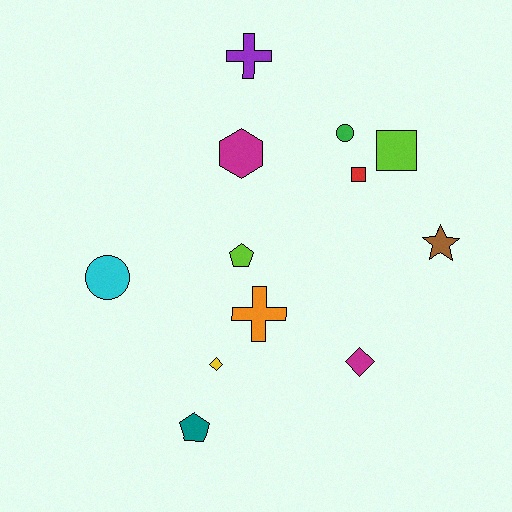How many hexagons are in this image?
There is 1 hexagon.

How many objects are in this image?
There are 12 objects.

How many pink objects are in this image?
There are no pink objects.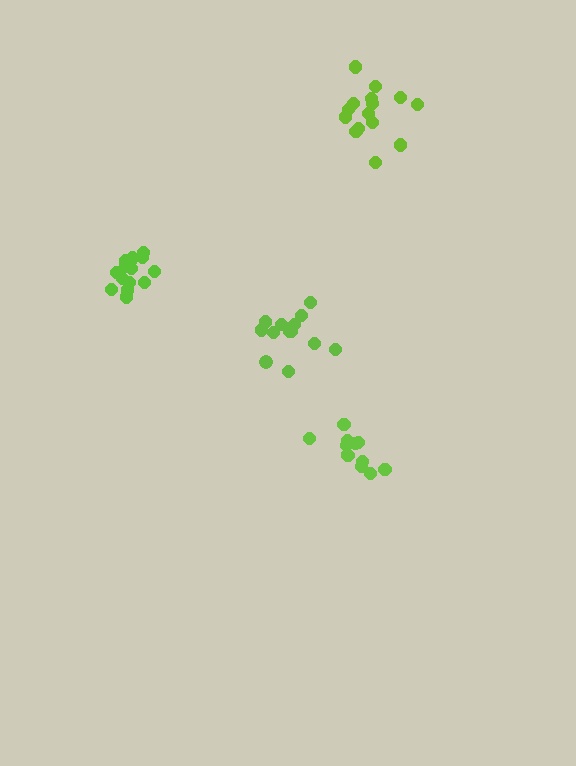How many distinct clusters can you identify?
There are 4 distinct clusters.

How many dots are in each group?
Group 1: 15 dots, Group 2: 15 dots, Group 3: 12 dots, Group 4: 13 dots (55 total).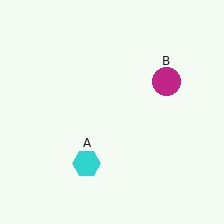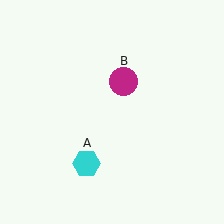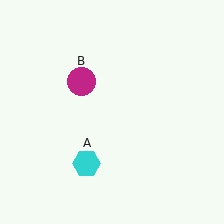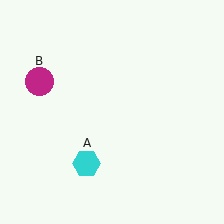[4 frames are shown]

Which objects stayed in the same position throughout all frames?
Cyan hexagon (object A) remained stationary.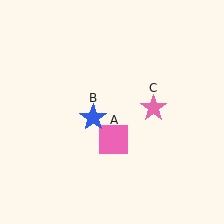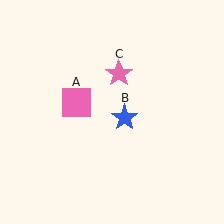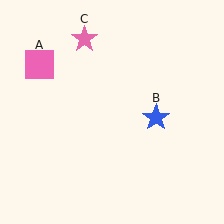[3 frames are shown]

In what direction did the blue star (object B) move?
The blue star (object B) moved right.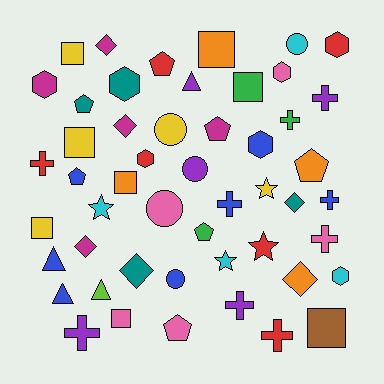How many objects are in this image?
There are 50 objects.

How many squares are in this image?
There are 8 squares.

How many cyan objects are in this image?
There are 4 cyan objects.